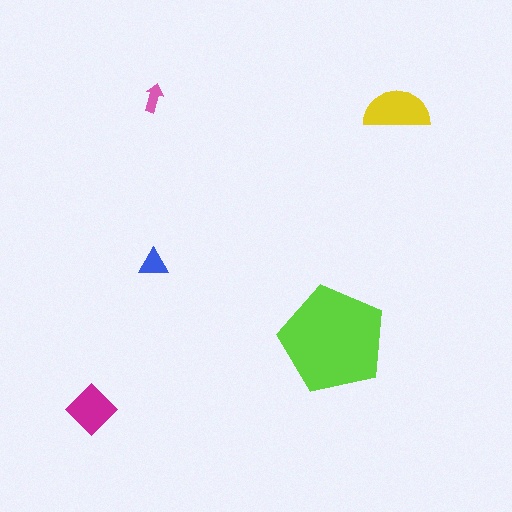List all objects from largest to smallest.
The lime pentagon, the yellow semicircle, the magenta diamond, the blue triangle, the pink arrow.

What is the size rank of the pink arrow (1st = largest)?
5th.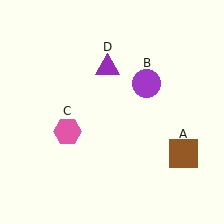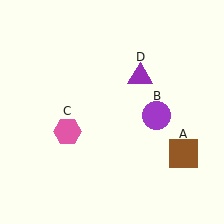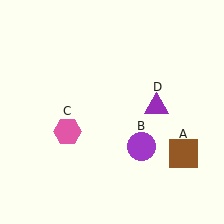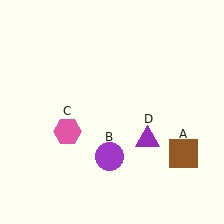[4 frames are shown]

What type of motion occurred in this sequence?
The purple circle (object B), purple triangle (object D) rotated clockwise around the center of the scene.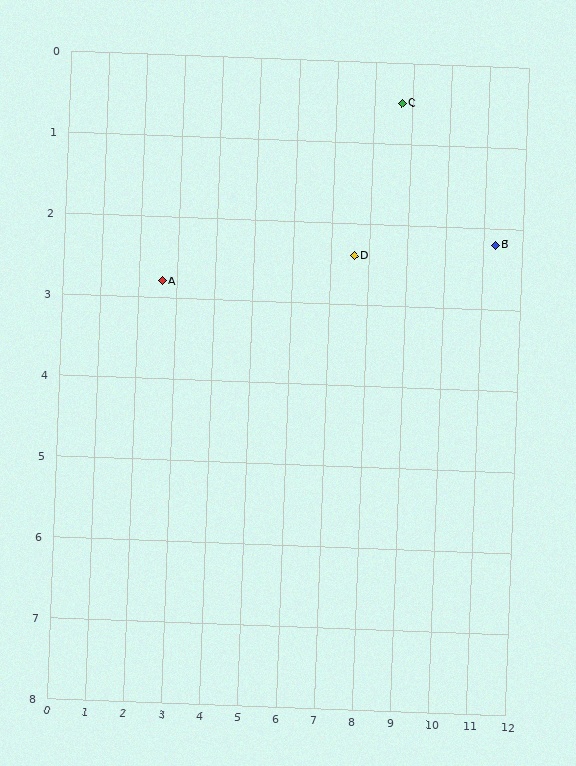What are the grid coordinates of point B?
Point B is at approximately (11.3, 2.2).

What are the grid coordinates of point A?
Point A is at approximately (2.6, 2.8).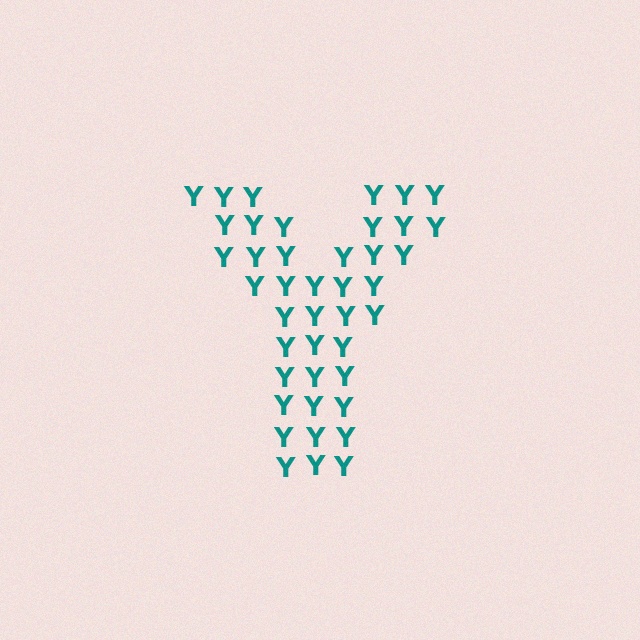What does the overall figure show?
The overall figure shows the letter Y.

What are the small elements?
The small elements are letter Y's.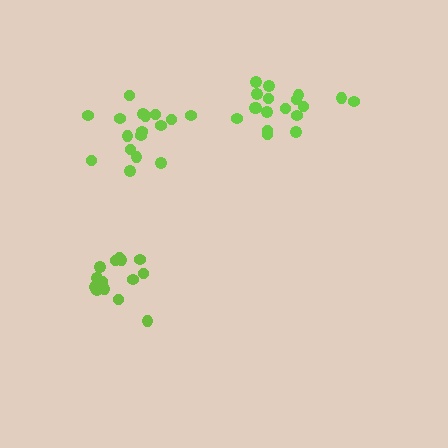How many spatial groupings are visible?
There are 3 spatial groupings.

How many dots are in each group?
Group 1: 14 dots, Group 2: 18 dots, Group 3: 17 dots (49 total).